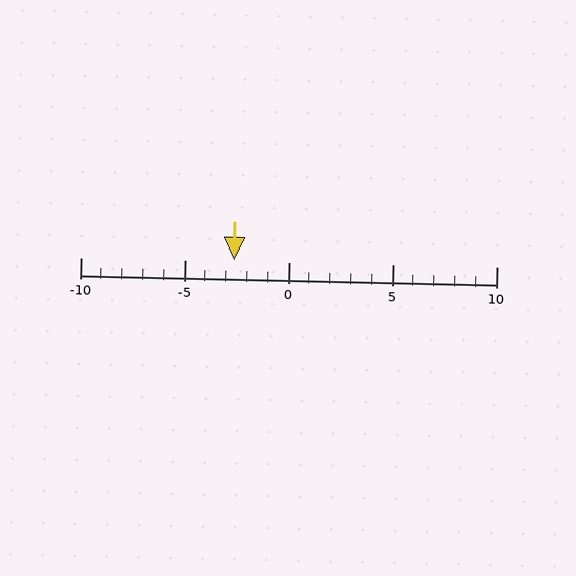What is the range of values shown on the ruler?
The ruler shows values from -10 to 10.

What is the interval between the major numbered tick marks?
The major tick marks are spaced 5 units apart.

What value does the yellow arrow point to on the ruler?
The yellow arrow points to approximately -3.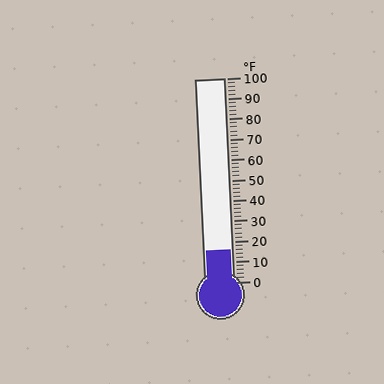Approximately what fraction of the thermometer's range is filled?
The thermometer is filled to approximately 15% of its range.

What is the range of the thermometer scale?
The thermometer scale ranges from 0°F to 100°F.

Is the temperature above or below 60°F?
The temperature is below 60°F.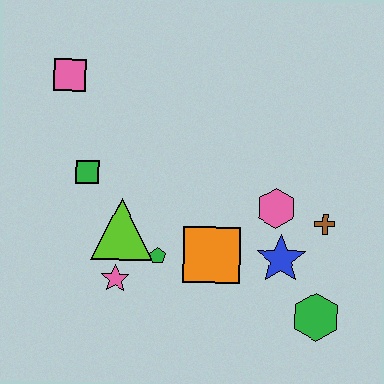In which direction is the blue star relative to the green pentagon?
The blue star is to the right of the green pentagon.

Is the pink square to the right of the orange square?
No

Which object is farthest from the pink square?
The green hexagon is farthest from the pink square.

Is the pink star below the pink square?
Yes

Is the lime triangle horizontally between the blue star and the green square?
Yes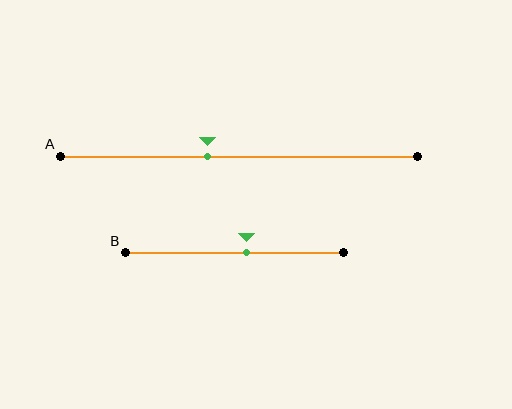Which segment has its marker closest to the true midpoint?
Segment B has its marker closest to the true midpoint.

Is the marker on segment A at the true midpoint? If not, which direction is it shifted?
No, the marker on segment A is shifted to the left by about 9% of the segment length.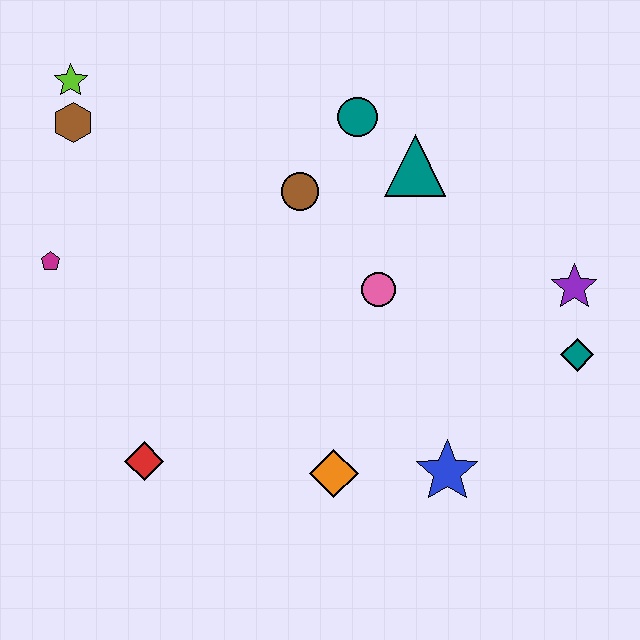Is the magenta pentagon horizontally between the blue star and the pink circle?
No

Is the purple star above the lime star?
No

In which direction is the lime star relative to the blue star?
The lime star is above the blue star.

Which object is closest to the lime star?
The brown hexagon is closest to the lime star.